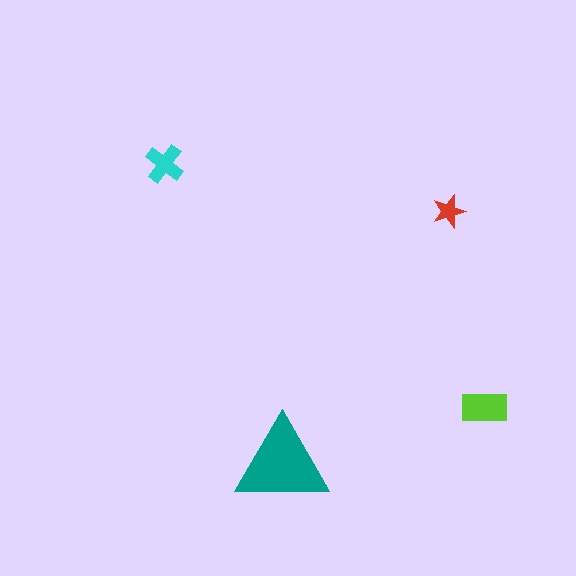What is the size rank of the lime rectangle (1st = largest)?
2nd.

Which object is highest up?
The cyan cross is topmost.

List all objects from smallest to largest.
The red star, the cyan cross, the lime rectangle, the teal triangle.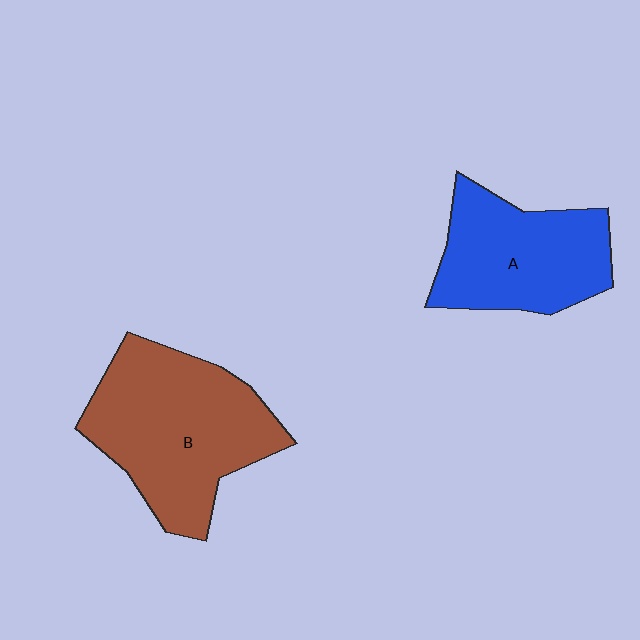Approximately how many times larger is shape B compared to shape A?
Approximately 1.3 times.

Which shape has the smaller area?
Shape A (blue).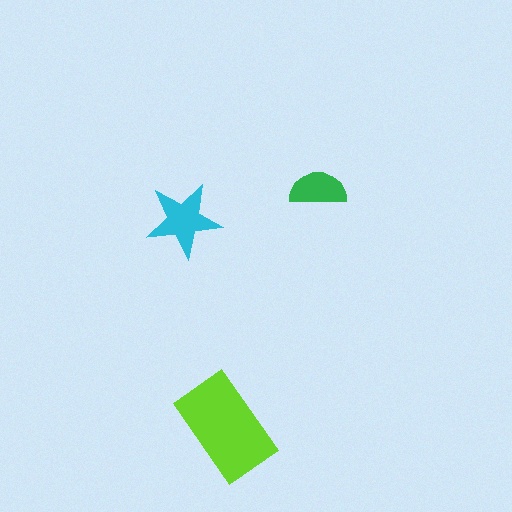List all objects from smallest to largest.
The green semicircle, the cyan star, the lime rectangle.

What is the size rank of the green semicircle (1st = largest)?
3rd.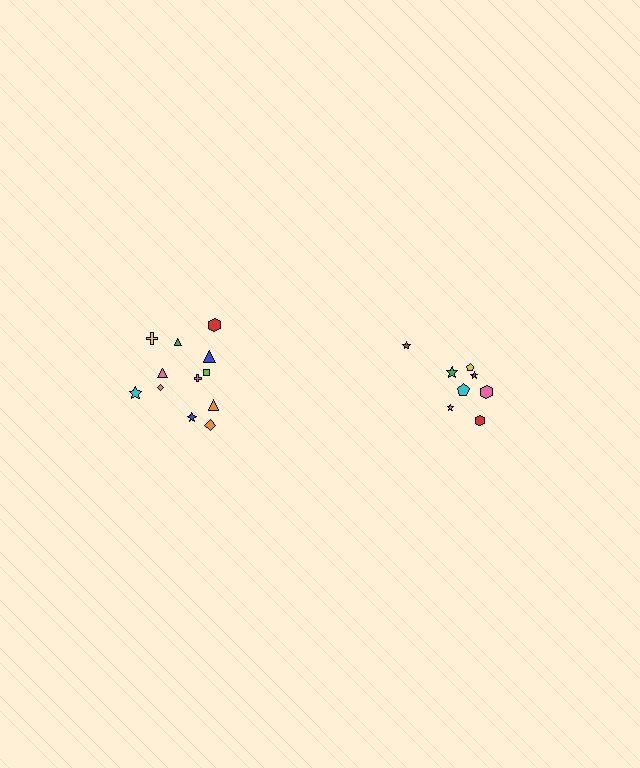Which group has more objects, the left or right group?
The left group.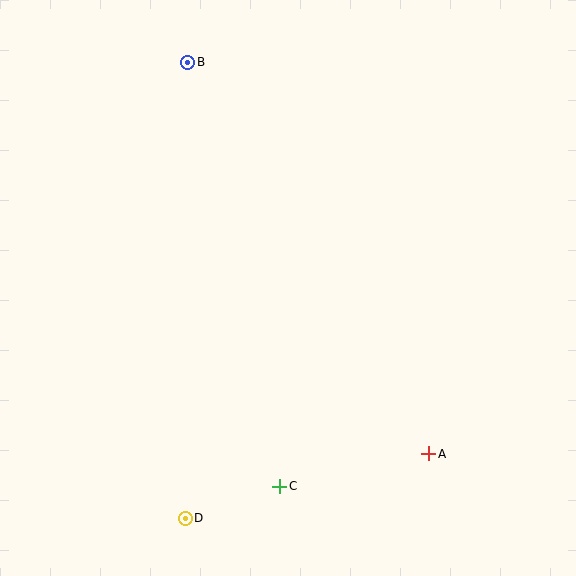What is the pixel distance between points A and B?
The distance between A and B is 460 pixels.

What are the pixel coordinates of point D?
Point D is at (185, 518).